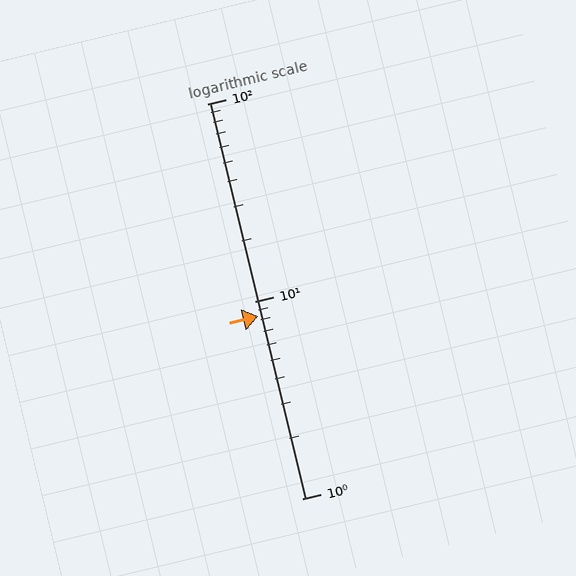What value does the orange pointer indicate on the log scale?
The pointer indicates approximately 8.4.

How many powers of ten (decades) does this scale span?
The scale spans 2 decades, from 1 to 100.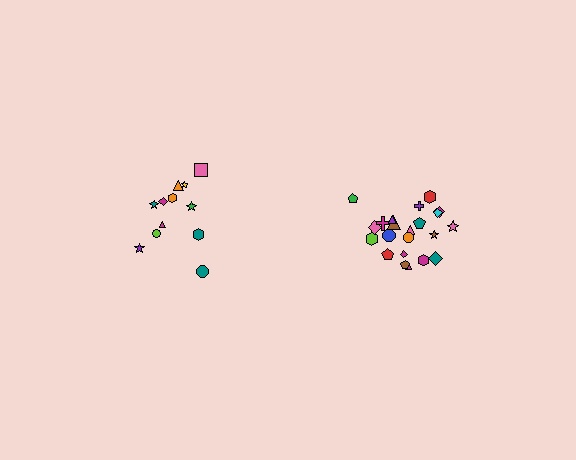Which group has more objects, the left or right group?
The right group.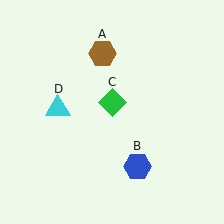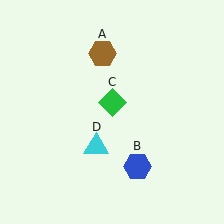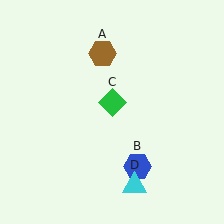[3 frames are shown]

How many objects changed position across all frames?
1 object changed position: cyan triangle (object D).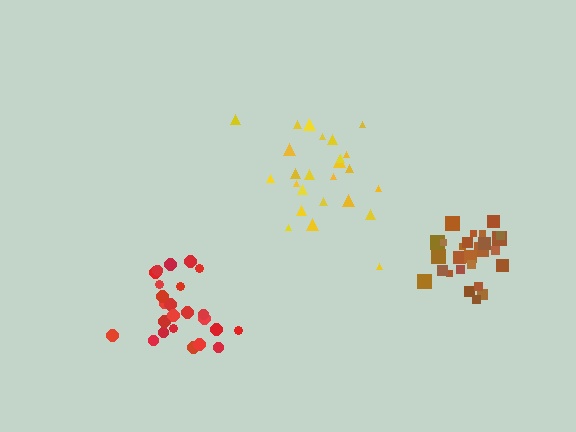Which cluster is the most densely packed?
Brown.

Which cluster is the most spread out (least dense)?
Yellow.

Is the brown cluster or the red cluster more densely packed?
Brown.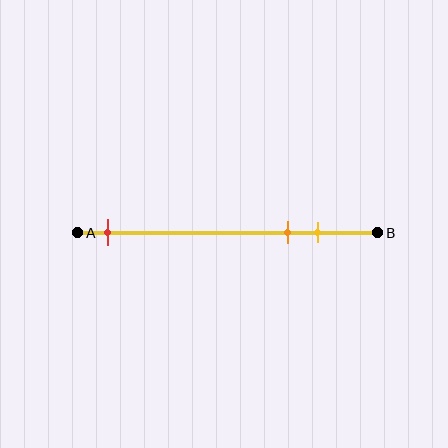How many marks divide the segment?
There are 3 marks dividing the segment.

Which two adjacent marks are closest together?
The orange and yellow marks are the closest adjacent pair.